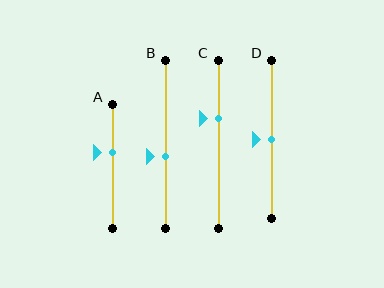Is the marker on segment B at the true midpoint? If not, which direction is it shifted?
No, the marker on segment B is shifted downward by about 8% of the segment length.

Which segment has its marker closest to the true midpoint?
Segment D has its marker closest to the true midpoint.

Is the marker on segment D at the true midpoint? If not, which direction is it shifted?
Yes, the marker on segment D is at the true midpoint.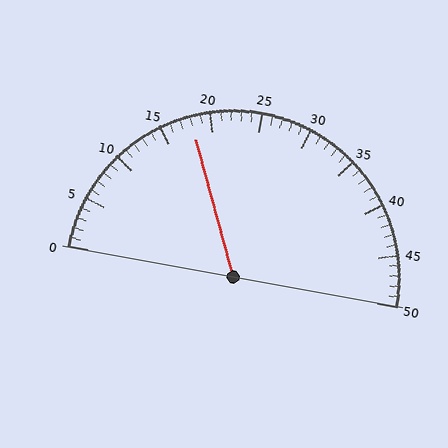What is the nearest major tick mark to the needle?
The nearest major tick mark is 20.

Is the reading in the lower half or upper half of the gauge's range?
The reading is in the lower half of the range (0 to 50).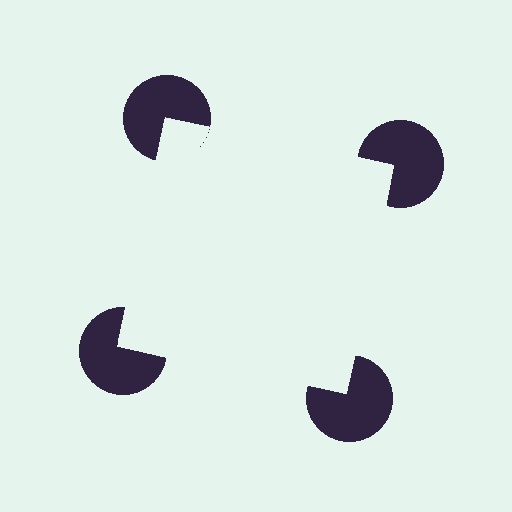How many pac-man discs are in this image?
There are 4 — one at each vertex of the illusory square.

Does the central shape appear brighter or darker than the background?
It typically appears slightly brighter than the background, even though no actual brightness change is drawn.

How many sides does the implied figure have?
4 sides.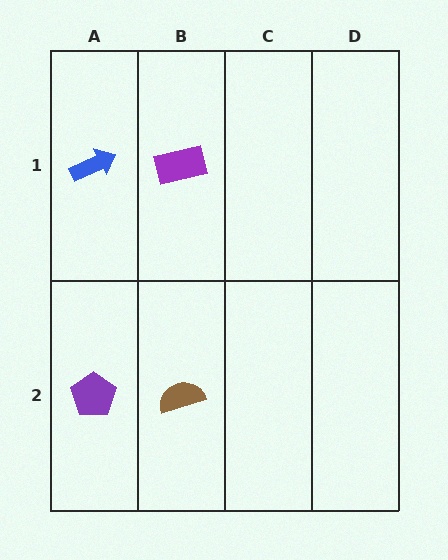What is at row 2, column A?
A purple pentagon.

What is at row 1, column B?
A purple rectangle.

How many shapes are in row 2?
2 shapes.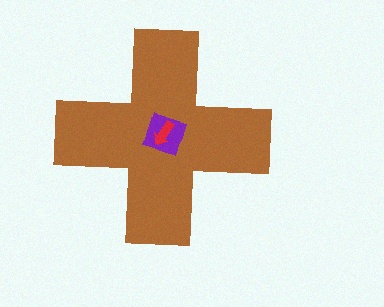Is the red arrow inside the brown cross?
Yes.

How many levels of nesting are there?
3.